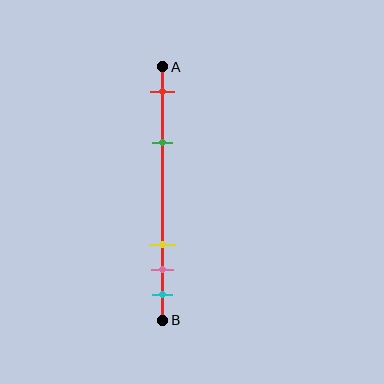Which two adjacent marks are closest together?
The pink and cyan marks are the closest adjacent pair.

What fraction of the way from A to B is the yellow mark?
The yellow mark is approximately 70% (0.7) of the way from A to B.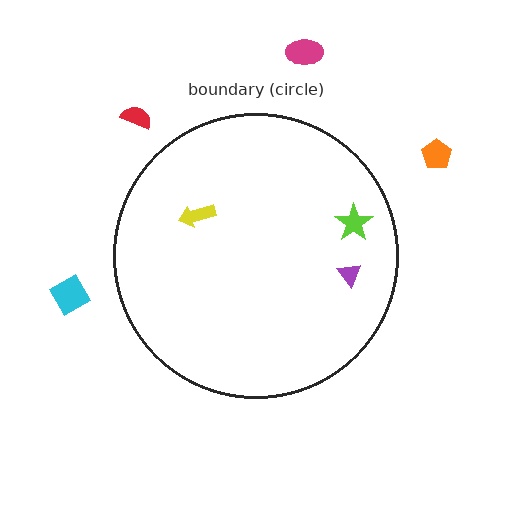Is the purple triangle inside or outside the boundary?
Inside.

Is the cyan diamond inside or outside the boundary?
Outside.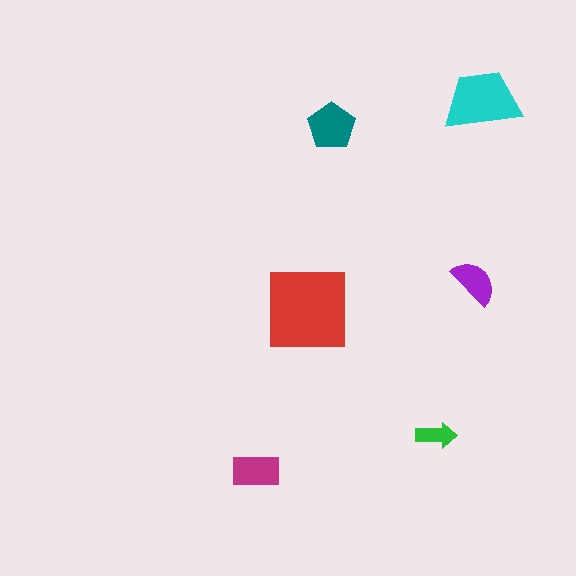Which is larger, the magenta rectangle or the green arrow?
The magenta rectangle.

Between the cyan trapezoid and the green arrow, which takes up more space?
The cyan trapezoid.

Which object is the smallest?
The green arrow.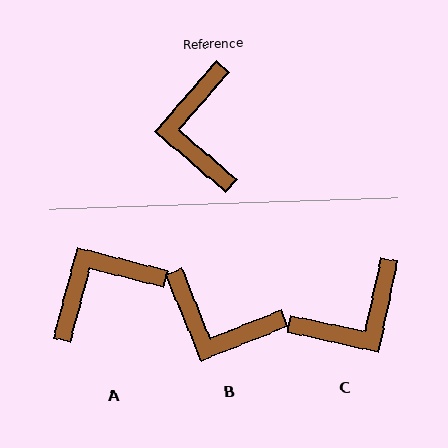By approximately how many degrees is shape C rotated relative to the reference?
Approximately 119 degrees counter-clockwise.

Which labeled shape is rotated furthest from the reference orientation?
C, about 119 degrees away.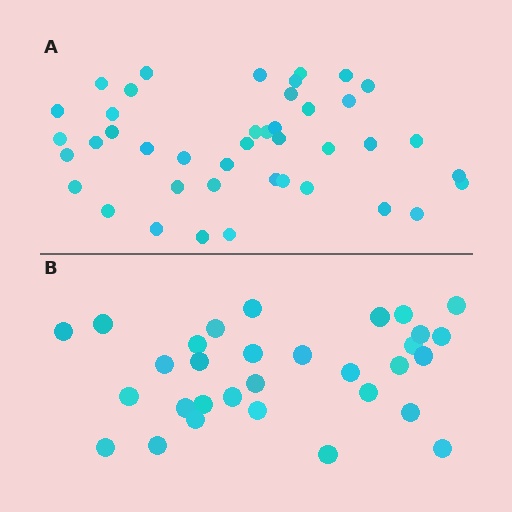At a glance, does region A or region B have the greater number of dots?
Region A (the top region) has more dots.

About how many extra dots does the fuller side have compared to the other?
Region A has roughly 12 or so more dots than region B.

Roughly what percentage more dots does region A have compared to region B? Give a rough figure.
About 35% more.